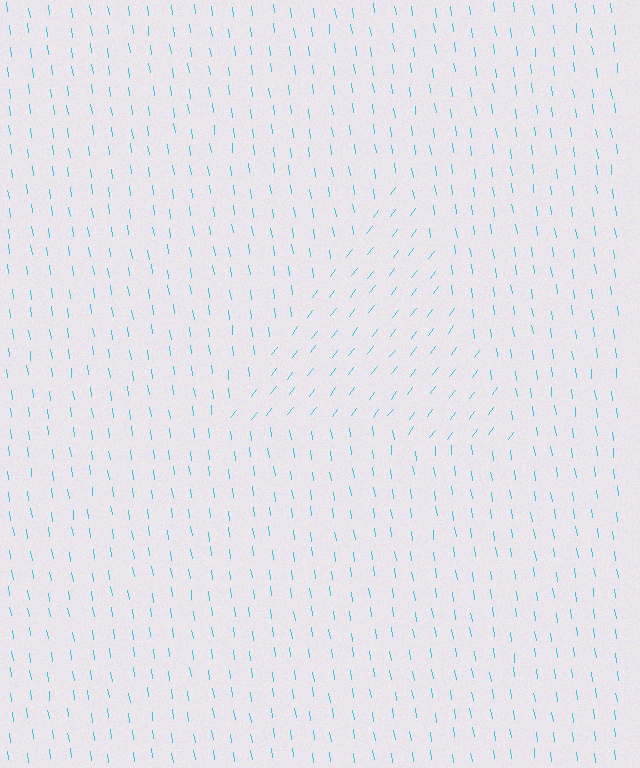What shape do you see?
I see a triangle.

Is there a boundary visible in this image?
Yes, there is a texture boundary formed by a change in line orientation.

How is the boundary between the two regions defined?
The boundary is defined purely by a change in line orientation (approximately 45 degrees difference). All lines are the same color and thickness.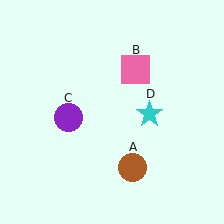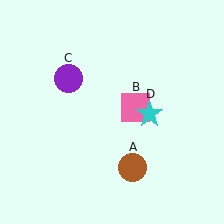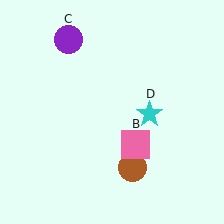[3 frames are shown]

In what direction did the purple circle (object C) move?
The purple circle (object C) moved up.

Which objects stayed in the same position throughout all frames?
Brown circle (object A) and cyan star (object D) remained stationary.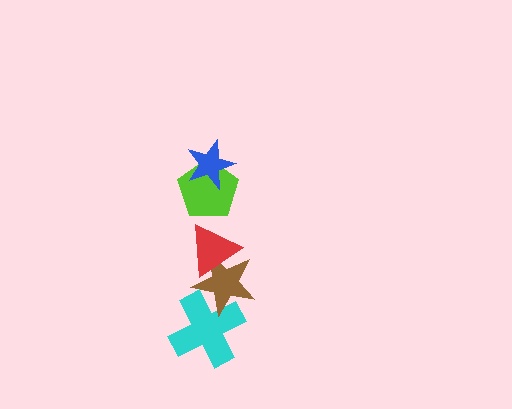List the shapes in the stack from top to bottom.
From top to bottom: the blue star, the lime pentagon, the red triangle, the brown star, the cyan cross.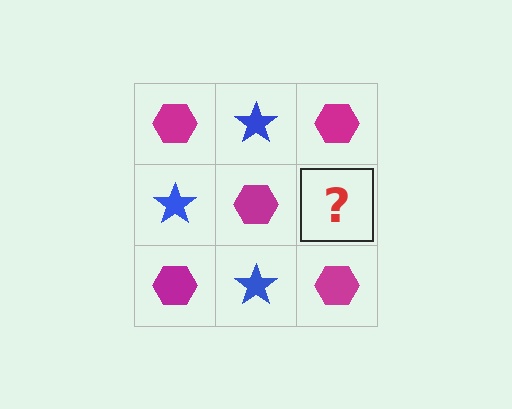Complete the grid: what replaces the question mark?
The question mark should be replaced with a blue star.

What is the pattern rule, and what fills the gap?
The rule is that it alternates magenta hexagon and blue star in a checkerboard pattern. The gap should be filled with a blue star.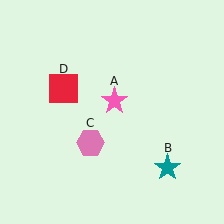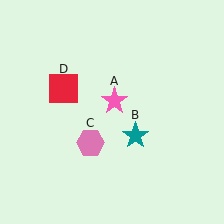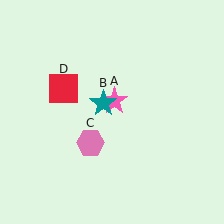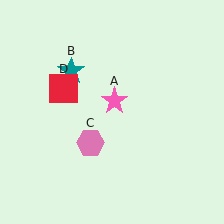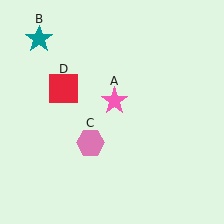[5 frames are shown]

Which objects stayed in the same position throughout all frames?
Pink star (object A) and pink hexagon (object C) and red square (object D) remained stationary.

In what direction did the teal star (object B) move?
The teal star (object B) moved up and to the left.